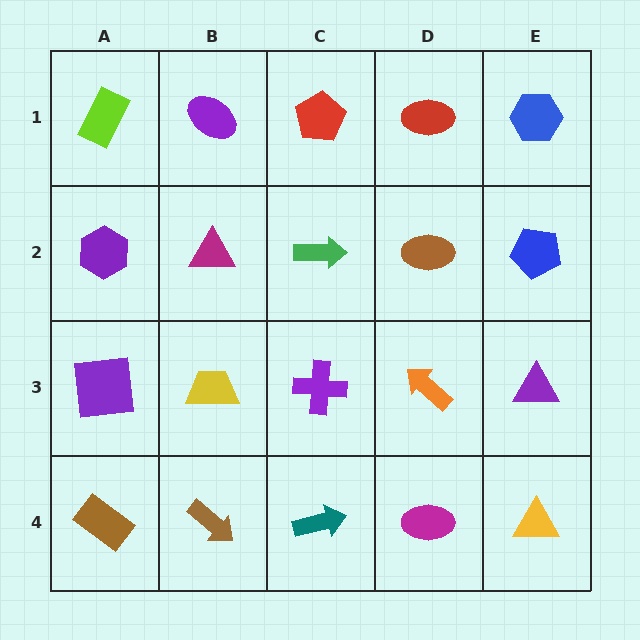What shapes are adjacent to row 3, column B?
A magenta triangle (row 2, column B), a brown arrow (row 4, column B), a purple square (row 3, column A), a purple cross (row 3, column C).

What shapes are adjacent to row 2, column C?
A red pentagon (row 1, column C), a purple cross (row 3, column C), a magenta triangle (row 2, column B), a brown ellipse (row 2, column D).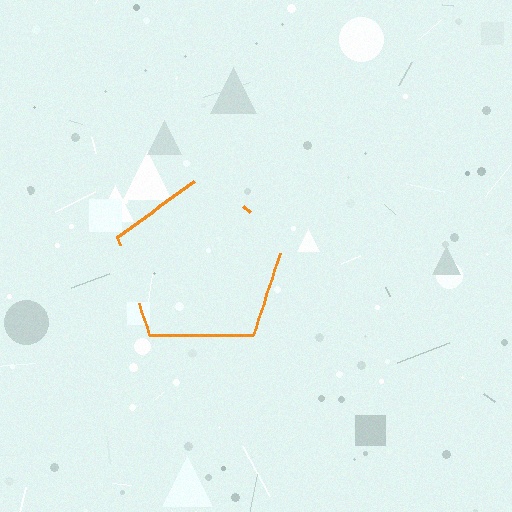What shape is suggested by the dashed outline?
The dashed outline suggests a pentagon.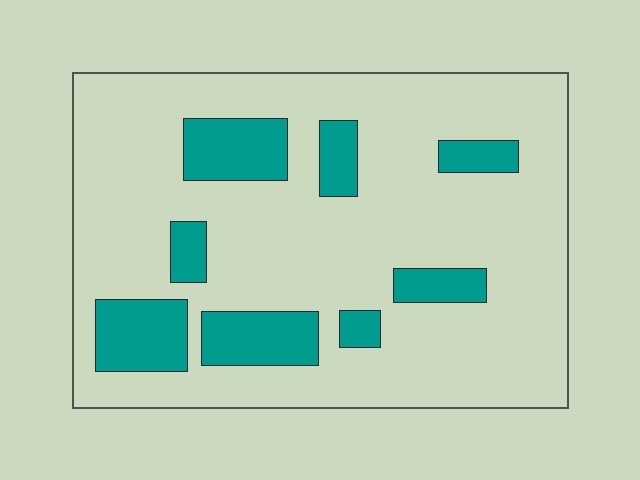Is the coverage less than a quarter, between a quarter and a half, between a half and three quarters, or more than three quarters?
Less than a quarter.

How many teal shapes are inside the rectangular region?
8.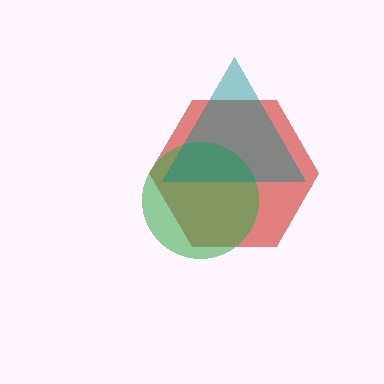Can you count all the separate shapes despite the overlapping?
Yes, there are 3 separate shapes.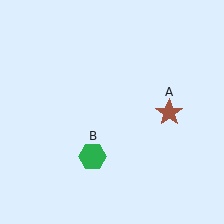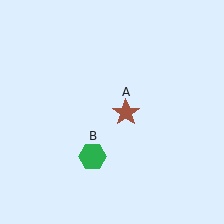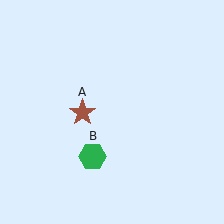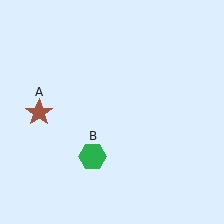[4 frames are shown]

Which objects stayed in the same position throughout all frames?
Green hexagon (object B) remained stationary.